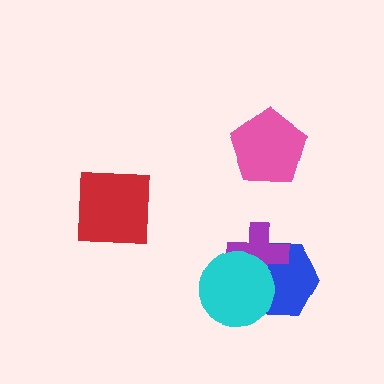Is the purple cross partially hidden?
Yes, it is partially covered by another shape.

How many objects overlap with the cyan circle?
2 objects overlap with the cyan circle.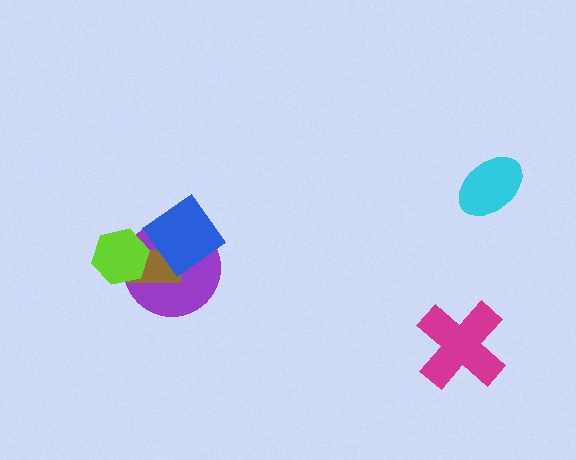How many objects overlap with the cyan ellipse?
0 objects overlap with the cyan ellipse.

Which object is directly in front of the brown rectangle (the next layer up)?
The lime hexagon is directly in front of the brown rectangle.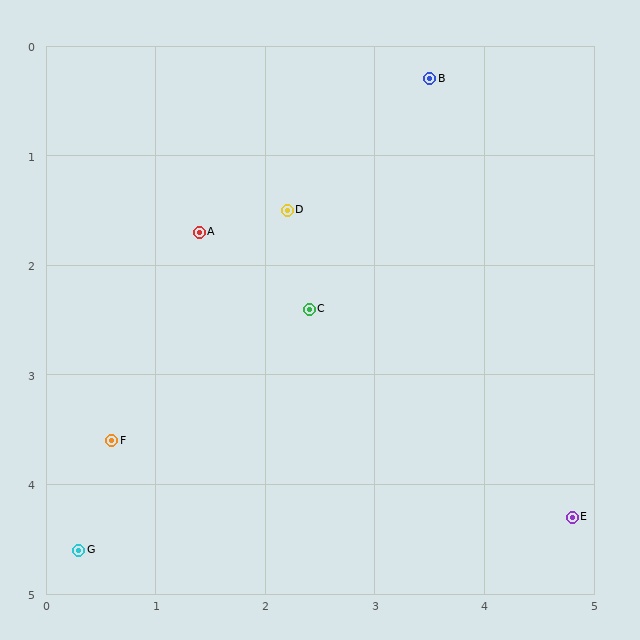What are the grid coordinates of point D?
Point D is at approximately (2.2, 1.5).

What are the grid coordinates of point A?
Point A is at approximately (1.4, 1.7).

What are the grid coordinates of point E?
Point E is at approximately (4.8, 4.3).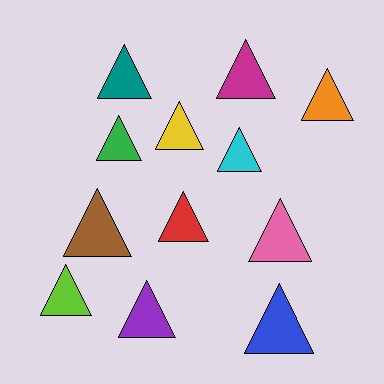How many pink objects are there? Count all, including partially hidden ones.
There is 1 pink object.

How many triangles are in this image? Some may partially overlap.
There are 12 triangles.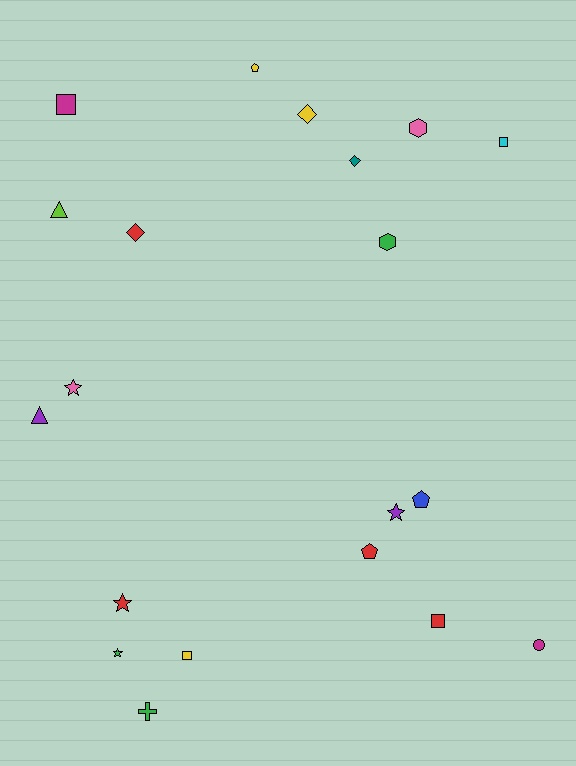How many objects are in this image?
There are 20 objects.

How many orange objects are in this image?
There are no orange objects.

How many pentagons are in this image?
There are 3 pentagons.